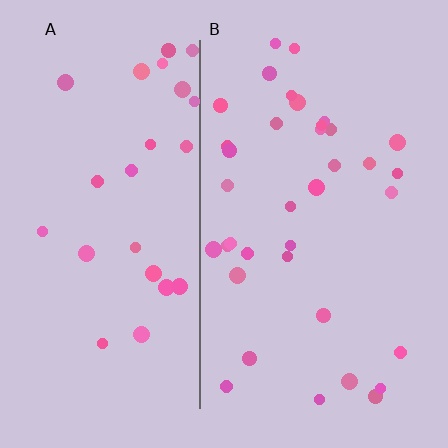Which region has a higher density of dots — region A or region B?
B (the right).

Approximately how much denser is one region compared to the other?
Approximately 1.4× — region B over region A.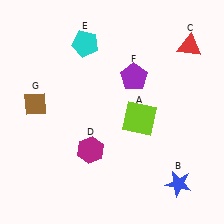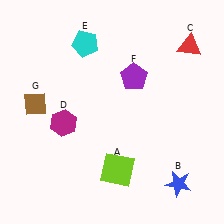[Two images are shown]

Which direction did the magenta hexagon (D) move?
The magenta hexagon (D) moved left.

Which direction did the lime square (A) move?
The lime square (A) moved down.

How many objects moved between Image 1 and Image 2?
2 objects moved between the two images.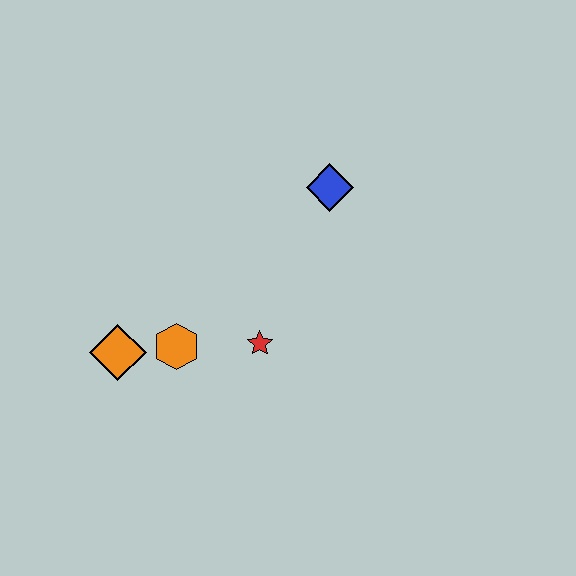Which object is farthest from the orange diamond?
The blue diamond is farthest from the orange diamond.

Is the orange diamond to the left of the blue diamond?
Yes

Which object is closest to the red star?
The orange hexagon is closest to the red star.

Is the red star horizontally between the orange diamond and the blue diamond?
Yes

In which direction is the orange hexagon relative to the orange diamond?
The orange hexagon is to the right of the orange diamond.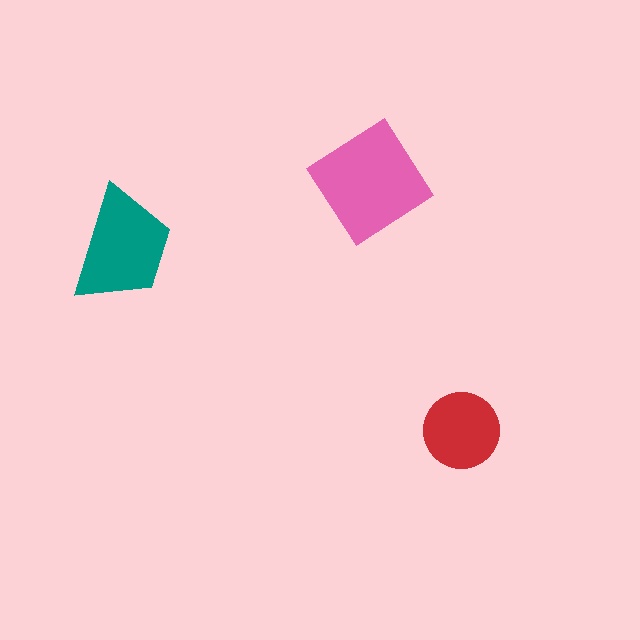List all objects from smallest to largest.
The red circle, the teal trapezoid, the pink diamond.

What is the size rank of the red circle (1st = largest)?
3rd.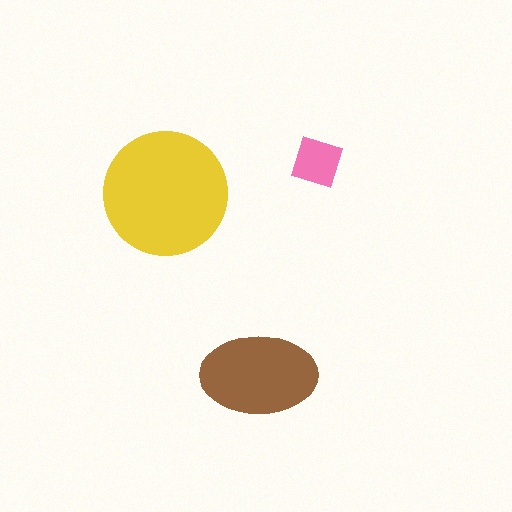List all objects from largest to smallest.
The yellow circle, the brown ellipse, the pink square.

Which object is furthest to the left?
The yellow circle is leftmost.